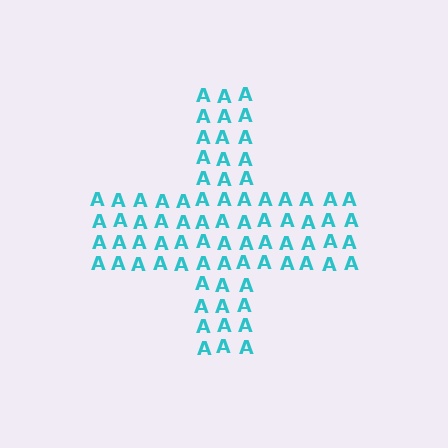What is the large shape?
The large shape is a cross.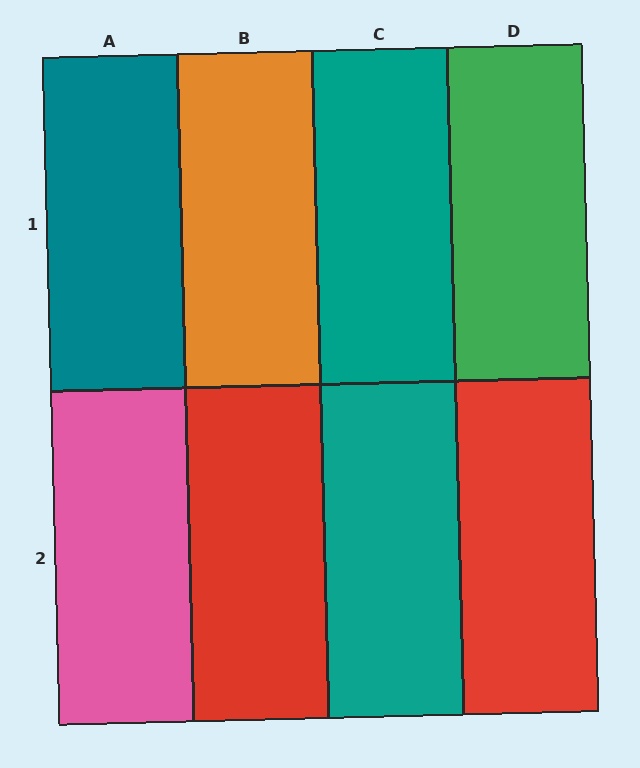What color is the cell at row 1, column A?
Teal.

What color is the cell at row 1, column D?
Green.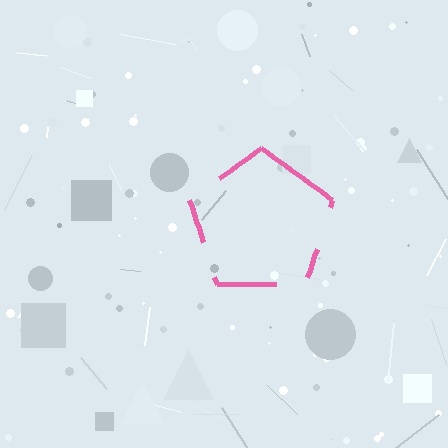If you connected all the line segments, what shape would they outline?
They would outline a pentagon.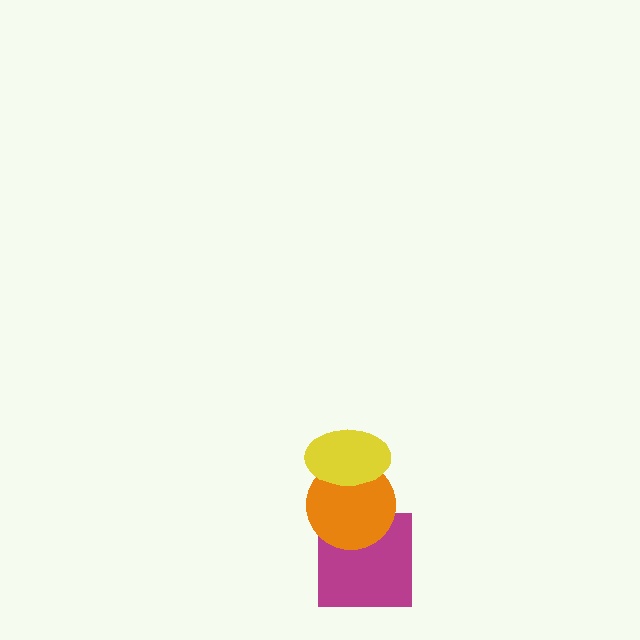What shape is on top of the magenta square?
The orange circle is on top of the magenta square.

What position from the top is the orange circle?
The orange circle is 2nd from the top.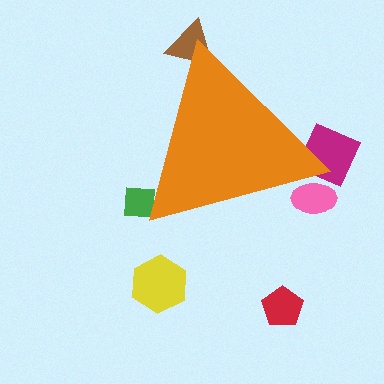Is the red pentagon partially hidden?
No, the red pentagon is fully visible.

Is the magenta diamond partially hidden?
Yes, the magenta diamond is partially hidden behind the orange triangle.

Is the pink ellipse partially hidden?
Yes, the pink ellipse is partially hidden behind the orange triangle.